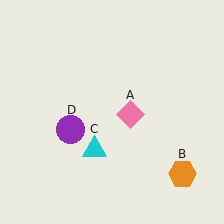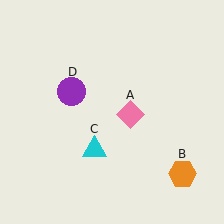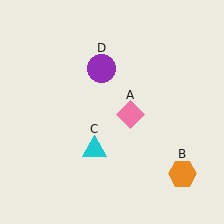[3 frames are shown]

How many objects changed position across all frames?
1 object changed position: purple circle (object D).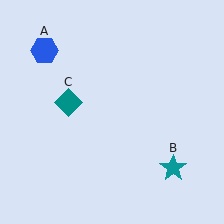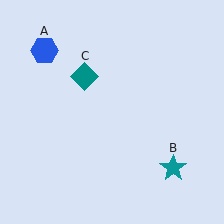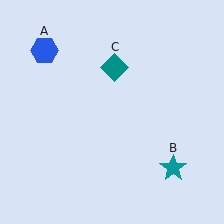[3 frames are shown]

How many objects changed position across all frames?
1 object changed position: teal diamond (object C).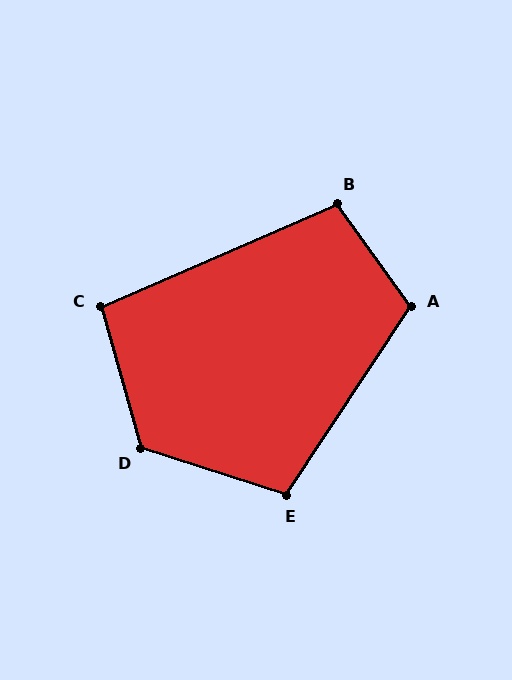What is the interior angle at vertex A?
Approximately 111 degrees (obtuse).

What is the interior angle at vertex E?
Approximately 105 degrees (obtuse).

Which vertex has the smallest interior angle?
C, at approximately 98 degrees.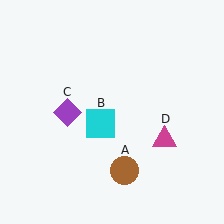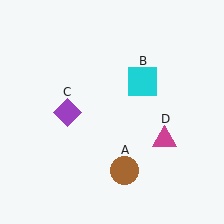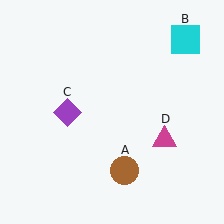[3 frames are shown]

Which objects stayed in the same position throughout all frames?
Brown circle (object A) and purple diamond (object C) and magenta triangle (object D) remained stationary.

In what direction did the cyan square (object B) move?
The cyan square (object B) moved up and to the right.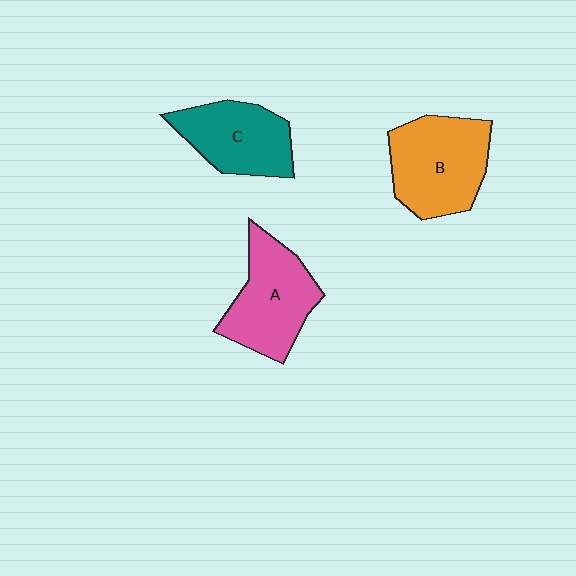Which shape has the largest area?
Shape B (orange).